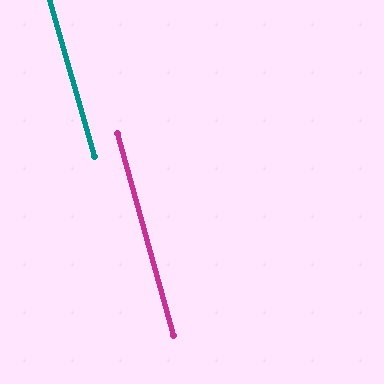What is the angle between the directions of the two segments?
Approximately 0 degrees.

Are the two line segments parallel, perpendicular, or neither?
Parallel — their directions differ by only 0.4°.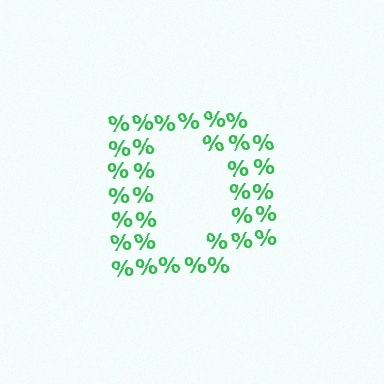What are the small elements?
The small elements are percent signs.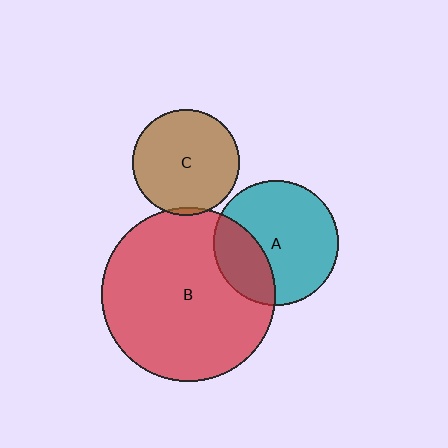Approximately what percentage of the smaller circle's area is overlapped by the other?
Approximately 30%.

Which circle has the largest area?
Circle B (red).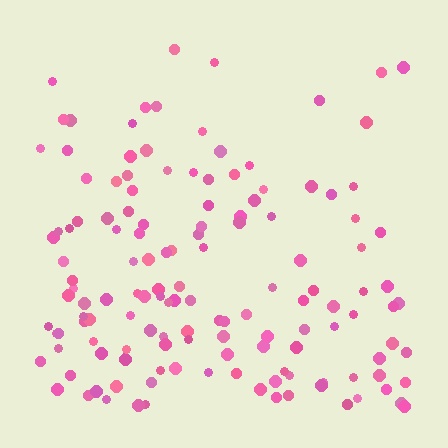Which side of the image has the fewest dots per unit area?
The top.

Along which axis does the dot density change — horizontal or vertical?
Vertical.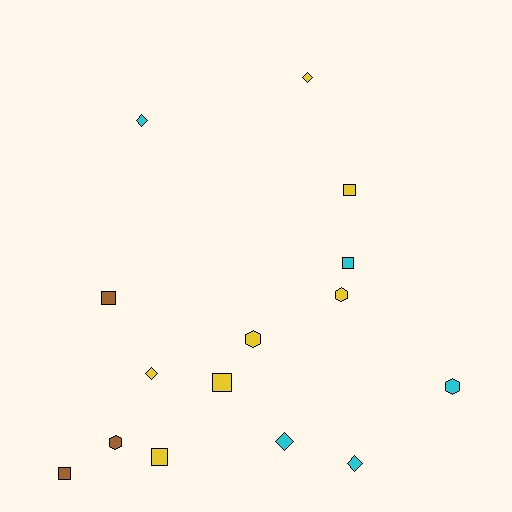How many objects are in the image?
There are 15 objects.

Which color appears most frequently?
Yellow, with 7 objects.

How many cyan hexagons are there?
There is 1 cyan hexagon.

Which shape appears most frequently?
Square, with 6 objects.